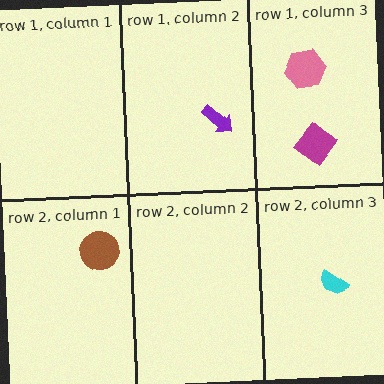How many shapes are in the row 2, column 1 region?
1.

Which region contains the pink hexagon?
The row 1, column 3 region.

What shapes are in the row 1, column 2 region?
The purple arrow.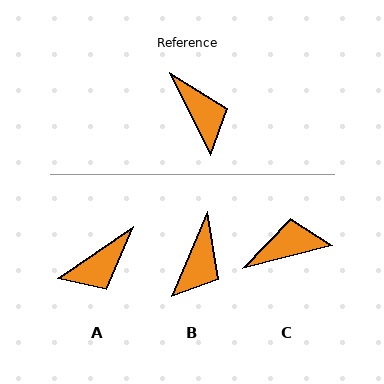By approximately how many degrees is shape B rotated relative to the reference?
Approximately 49 degrees clockwise.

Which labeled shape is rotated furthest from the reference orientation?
A, about 82 degrees away.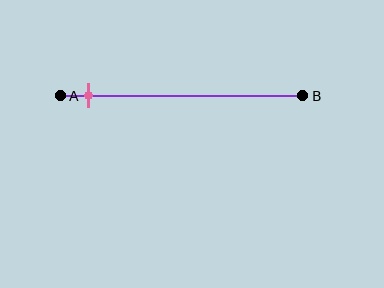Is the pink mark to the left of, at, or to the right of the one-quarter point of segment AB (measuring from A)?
The pink mark is to the left of the one-quarter point of segment AB.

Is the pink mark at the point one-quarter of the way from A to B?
No, the mark is at about 10% from A, not at the 25% one-quarter point.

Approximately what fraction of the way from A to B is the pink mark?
The pink mark is approximately 10% of the way from A to B.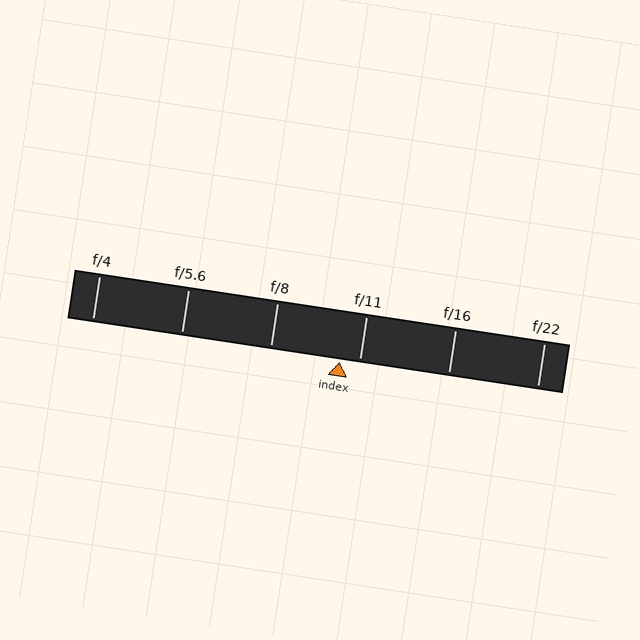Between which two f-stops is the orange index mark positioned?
The index mark is between f/8 and f/11.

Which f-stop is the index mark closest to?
The index mark is closest to f/11.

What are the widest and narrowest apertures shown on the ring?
The widest aperture shown is f/4 and the narrowest is f/22.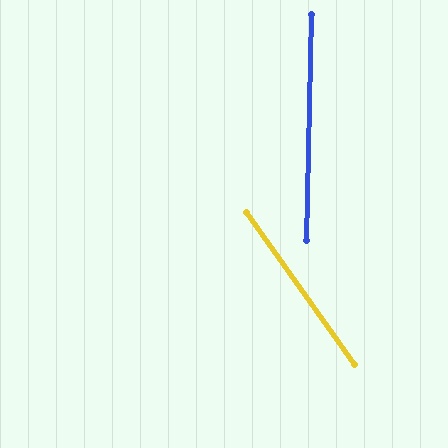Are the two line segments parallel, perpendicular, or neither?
Neither parallel nor perpendicular — they differ by about 37°.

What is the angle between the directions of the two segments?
Approximately 37 degrees.